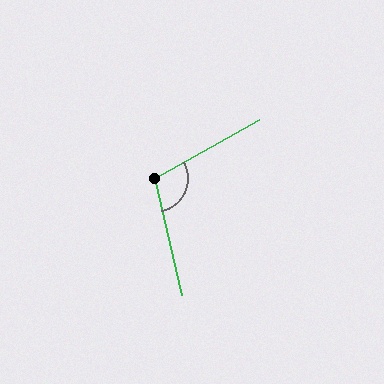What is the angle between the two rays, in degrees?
Approximately 106 degrees.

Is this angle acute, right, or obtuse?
It is obtuse.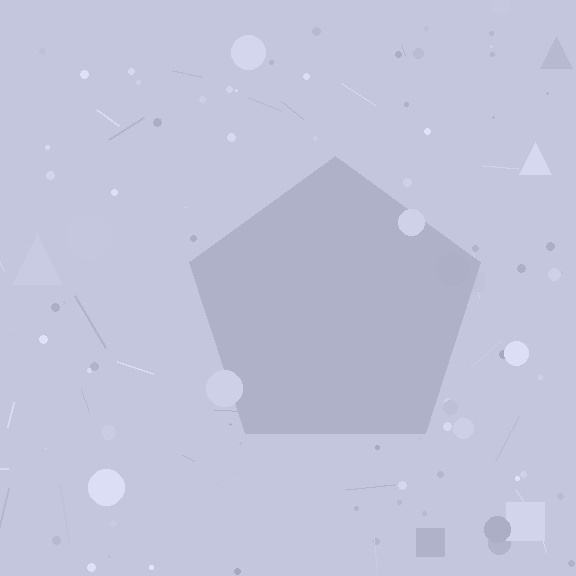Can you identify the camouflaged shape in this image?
The camouflaged shape is a pentagon.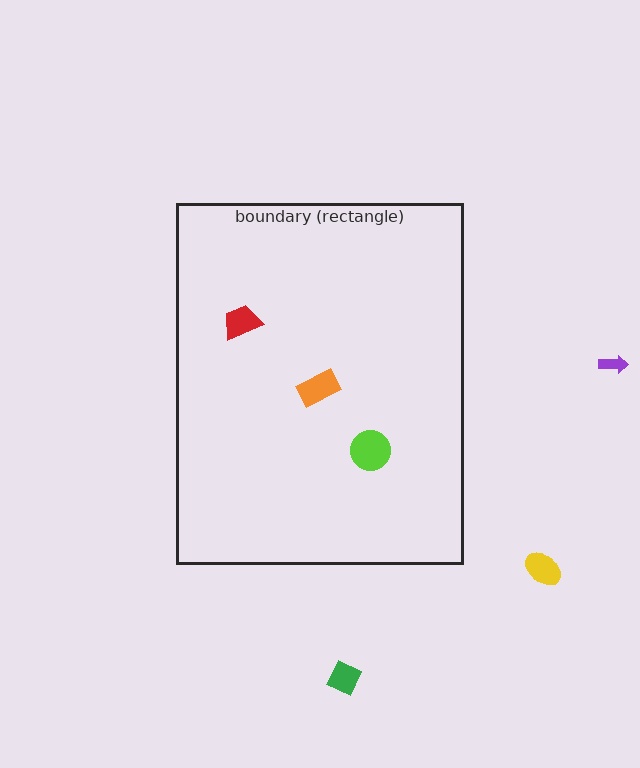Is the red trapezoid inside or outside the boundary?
Inside.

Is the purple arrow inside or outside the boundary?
Outside.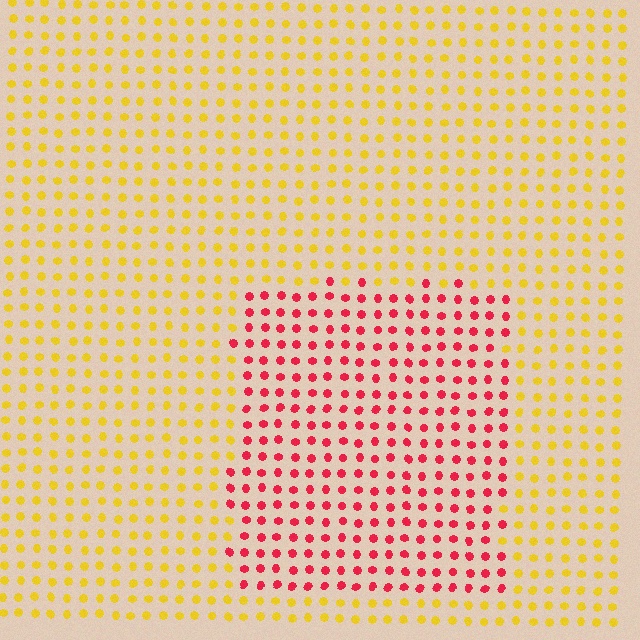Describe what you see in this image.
The image is filled with small yellow elements in a uniform arrangement. A rectangle-shaped region is visible where the elements are tinted to a slightly different hue, forming a subtle color boundary.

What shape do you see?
I see a rectangle.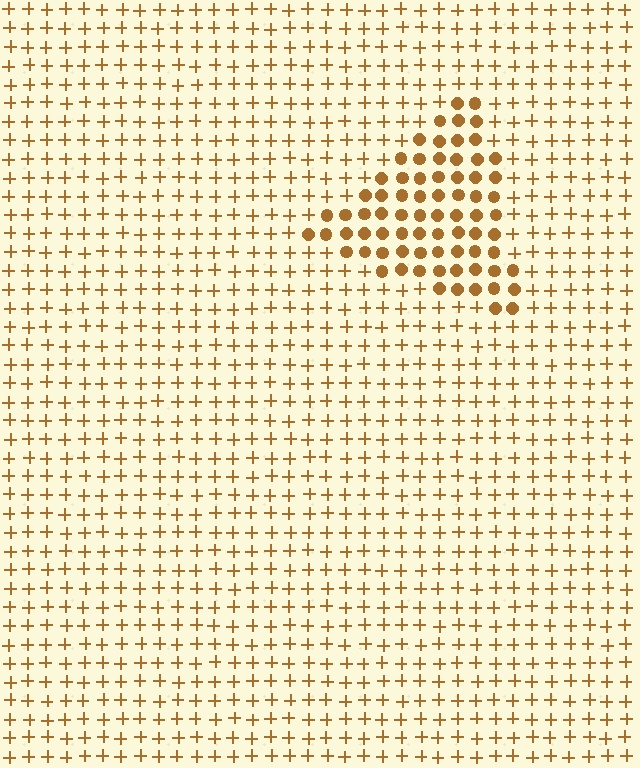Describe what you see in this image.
The image is filled with small brown elements arranged in a uniform grid. A triangle-shaped region contains circles, while the surrounding area contains plus signs. The boundary is defined purely by the change in element shape.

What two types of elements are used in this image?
The image uses circles inside the triangle region and plus signs outside it.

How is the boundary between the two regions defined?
The boundary is defined by a change in element shape: circles inside vs. plus signs outside. All elements share the same color and spacing.